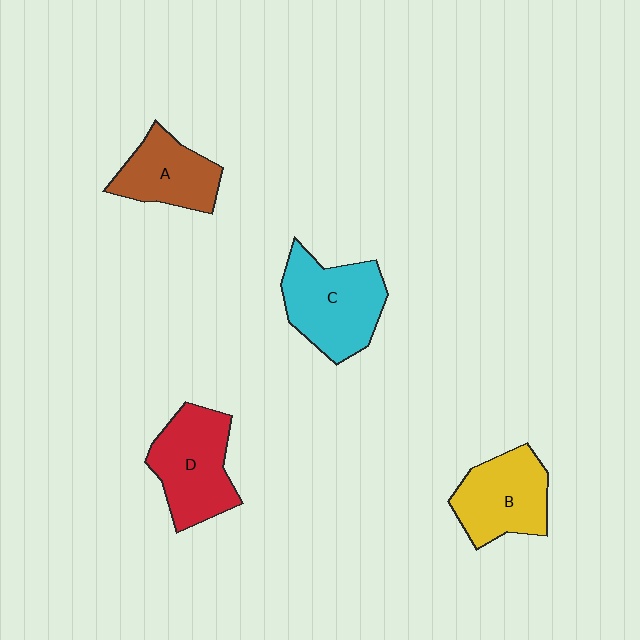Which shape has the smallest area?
Shape A (brown).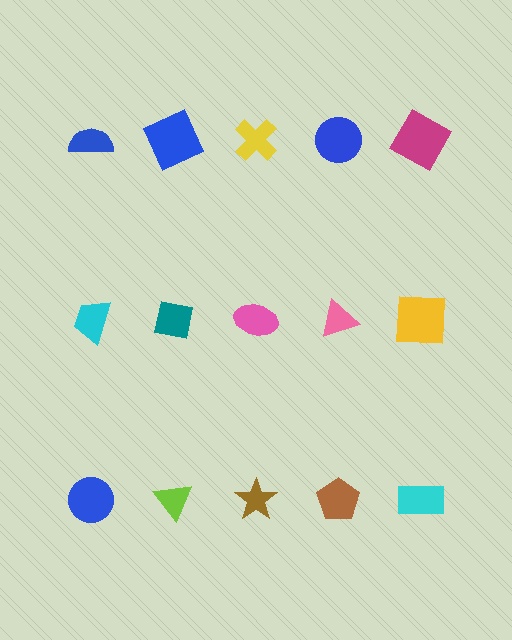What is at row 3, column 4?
A brown pentagon.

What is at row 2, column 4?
A pink triangle.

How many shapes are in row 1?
5 shapes.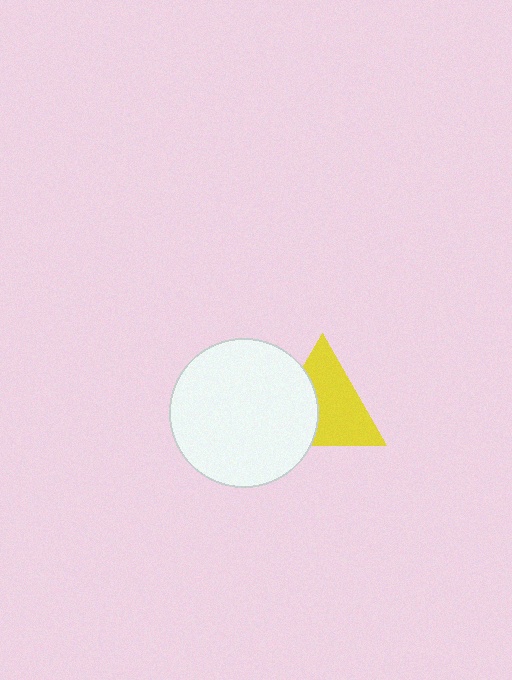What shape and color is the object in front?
The object in front is a white circle.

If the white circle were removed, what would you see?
You would see the complete yellow triangle.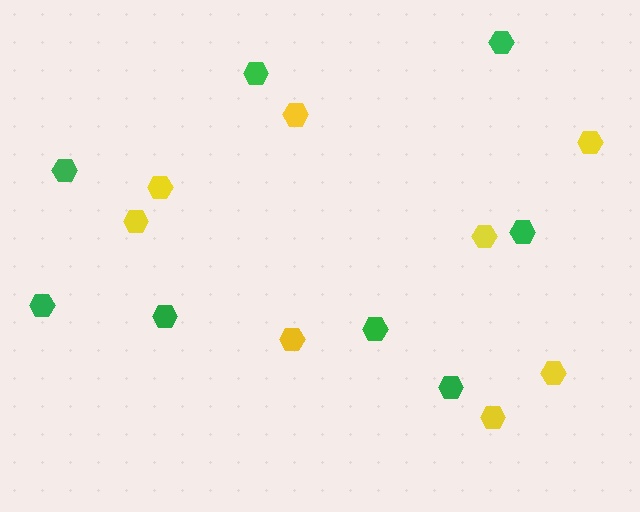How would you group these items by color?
There are 2 groups: one group of green hexagons (8) and one group of yellow hexagons (8).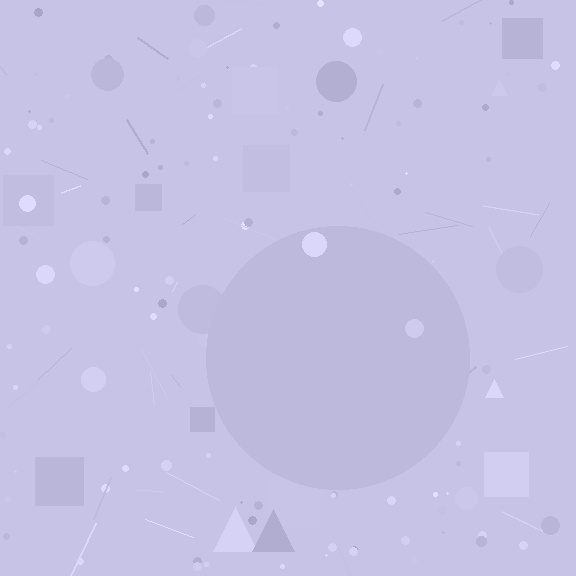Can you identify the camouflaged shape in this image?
The camouflaged shape is a circle.